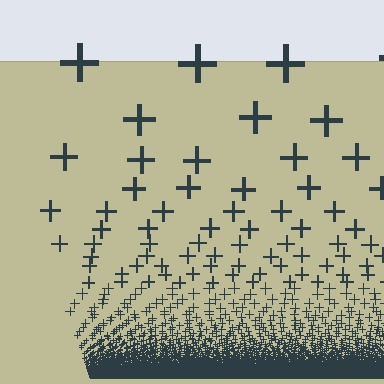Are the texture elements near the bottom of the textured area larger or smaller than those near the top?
Smaller. The gradient is inverted — elements near the bottom are smaller and denser.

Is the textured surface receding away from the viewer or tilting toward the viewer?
The surface appears to tilt toward the viewer. Texture elements get larger and sparser toward the top.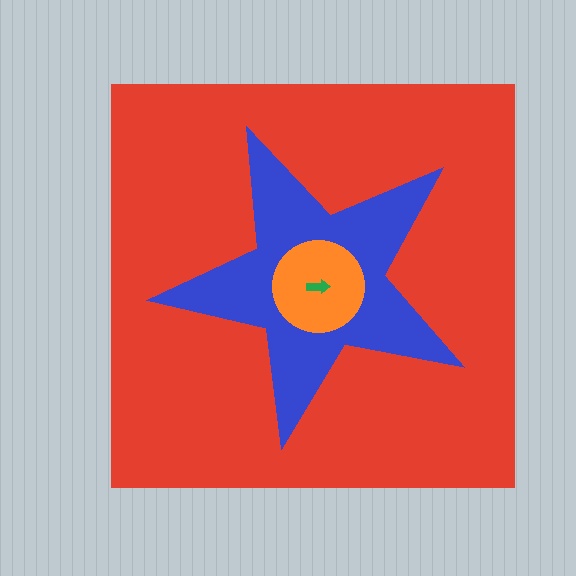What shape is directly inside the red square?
The blue star.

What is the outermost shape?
The red square.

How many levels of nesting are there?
4.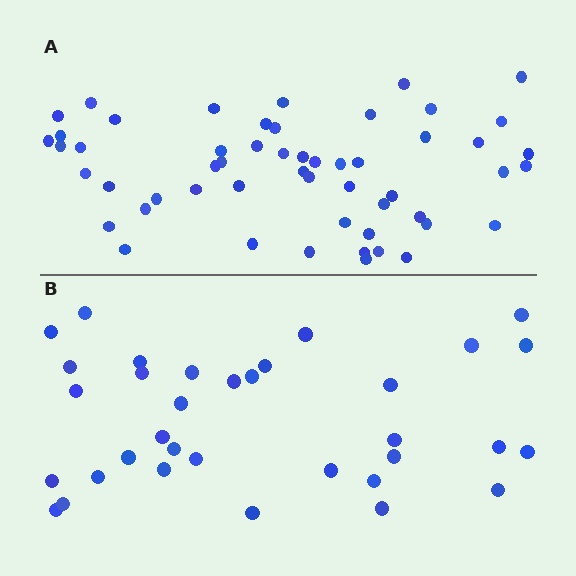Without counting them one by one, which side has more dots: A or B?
Region A (the top region) has more dots.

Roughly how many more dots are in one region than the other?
Region A has approximately 20 more dots than region B.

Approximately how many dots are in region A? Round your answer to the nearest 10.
About 50 dots. (The exact count is 54, which rounds to 50.)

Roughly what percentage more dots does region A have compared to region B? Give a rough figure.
About 60% more.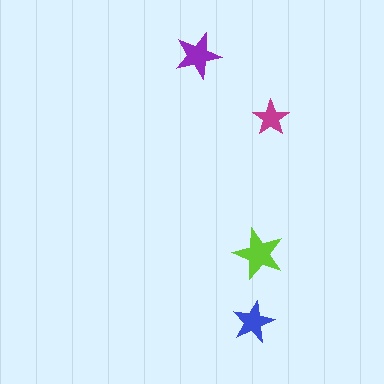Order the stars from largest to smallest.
the lime one, the purple one, the blue one, the magenta one.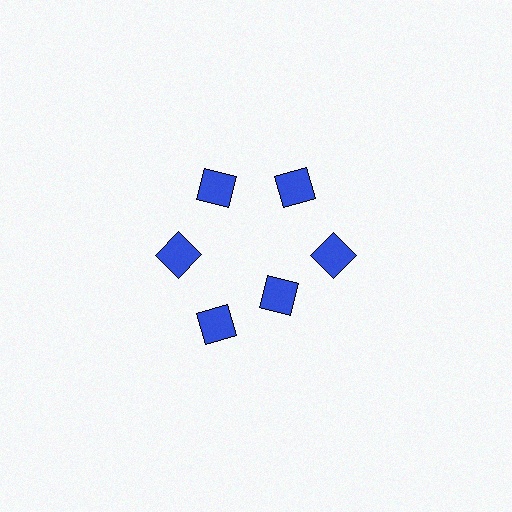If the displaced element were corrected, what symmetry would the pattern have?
It would have 6-fold rotational symmetry — the pattern would map onto itself every 60 degrees.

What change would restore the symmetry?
The symmetry would be restored by moving it outward, back onto the ring so that all 6 diamonds sit at equal angles and equal distance from the center.